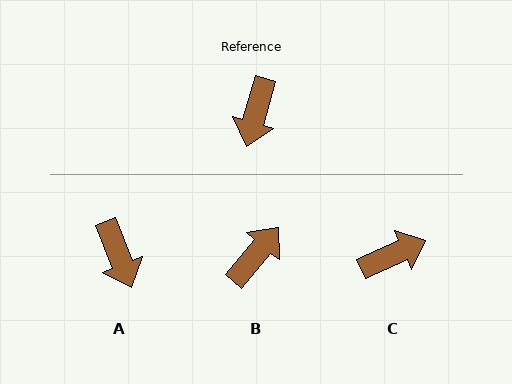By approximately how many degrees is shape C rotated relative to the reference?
Approximately 130 degrees counter-clockwise.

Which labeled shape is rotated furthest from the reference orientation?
B, about 156 degrees away.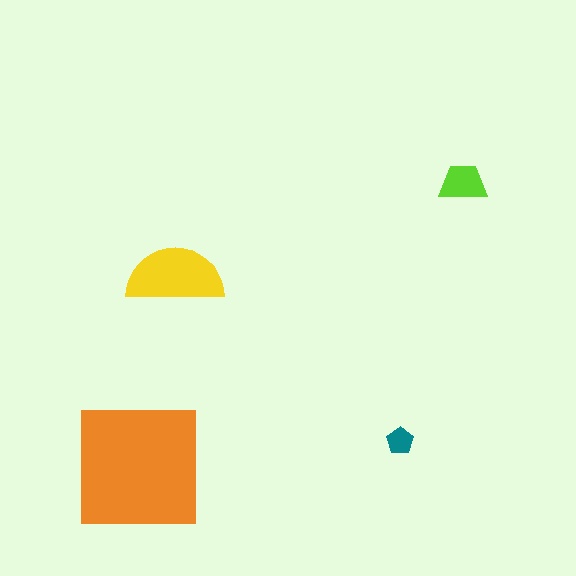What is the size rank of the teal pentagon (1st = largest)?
4th.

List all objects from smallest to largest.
The teal pentagon, the lime trapezoid, the yellow semicircle, the orange square.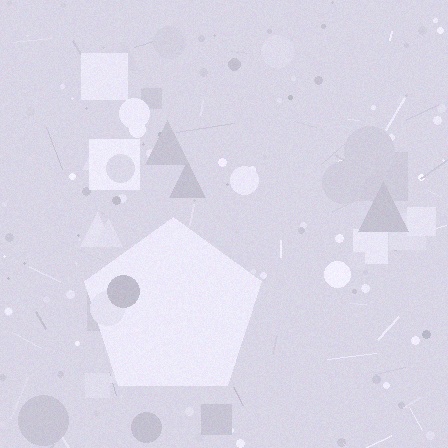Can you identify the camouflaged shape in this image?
The camouflaged shape is a pentagon.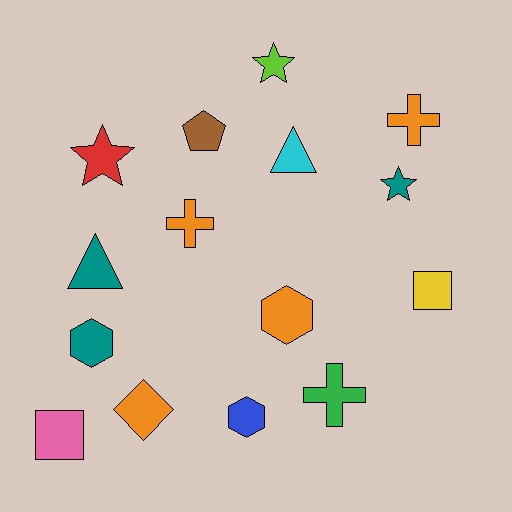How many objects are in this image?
There are 15 objects.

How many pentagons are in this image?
There is 1 pentagon.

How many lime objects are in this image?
There is 1 lime object.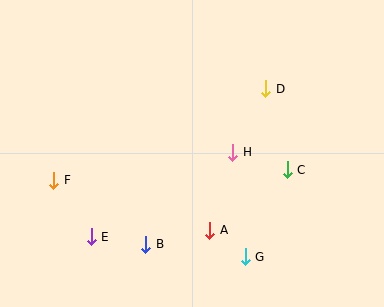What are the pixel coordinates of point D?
Point D is at (266, 89).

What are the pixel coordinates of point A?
Point A is at (210, 230).